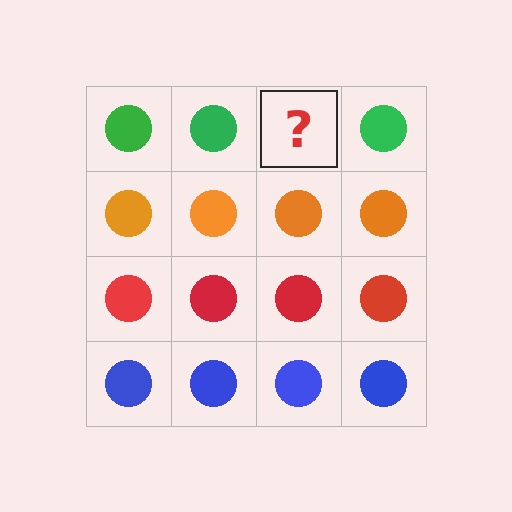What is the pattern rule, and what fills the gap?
The rule is that each row has a consistent color. The gap should be filled with a green circle.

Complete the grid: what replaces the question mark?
The question mark should be replaced with a green circle.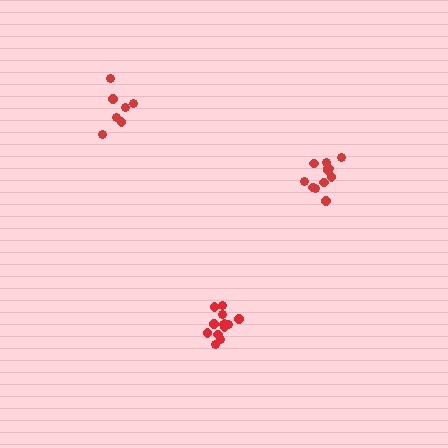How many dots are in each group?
Group 1: 13 dots, Group 2: 12 dots, Group 3: 7 dots (32 total).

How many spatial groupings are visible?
There are 3 spatial groupings.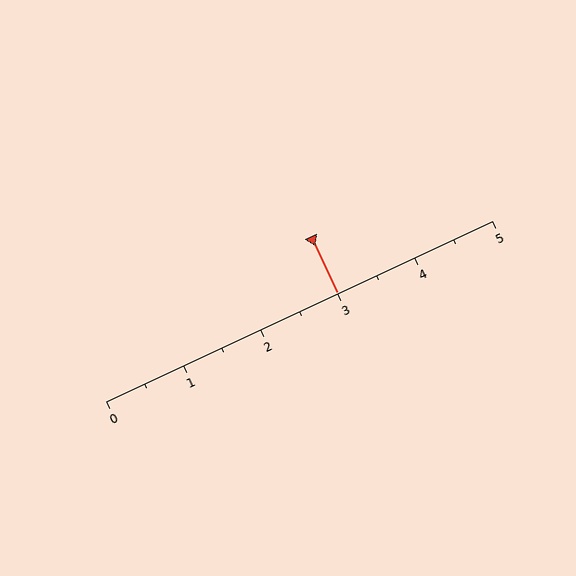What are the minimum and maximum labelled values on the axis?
The axis runs from 0 to 5.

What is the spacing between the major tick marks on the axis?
The major ticks are spaced 1 apart.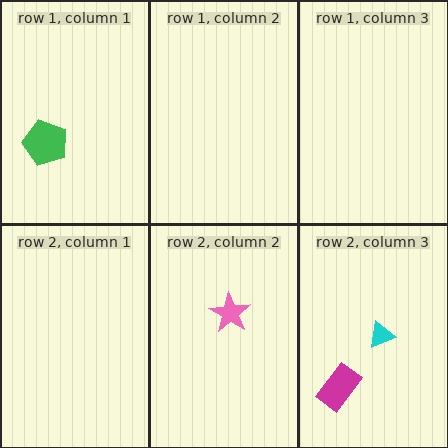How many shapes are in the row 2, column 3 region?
2.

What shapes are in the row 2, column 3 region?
The cyan triangle, the magenta rectangle.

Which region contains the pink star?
The row 2, column 2 region.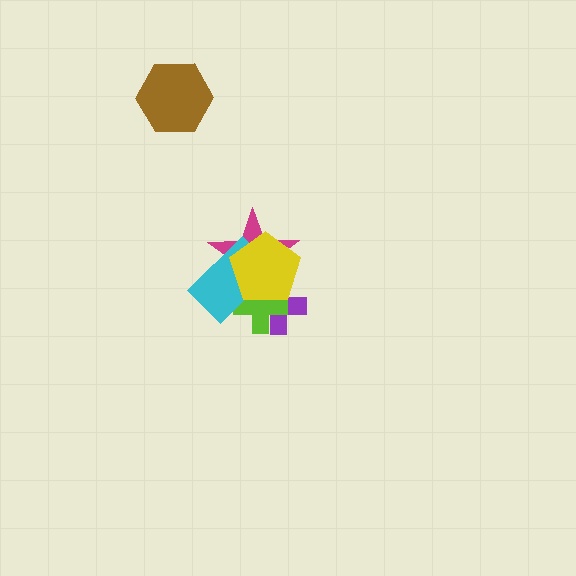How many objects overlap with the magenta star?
4 objects overlap with the magenta star.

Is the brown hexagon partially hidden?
No, no other shape covers it.